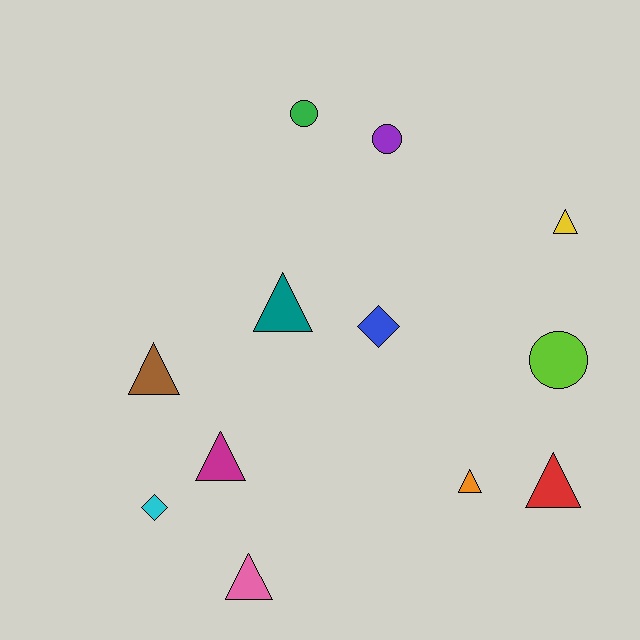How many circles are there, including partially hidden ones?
There are 3 circles.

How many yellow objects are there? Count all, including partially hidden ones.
There is 1 yellow object.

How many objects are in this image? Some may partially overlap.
There are 12 objects.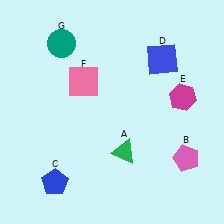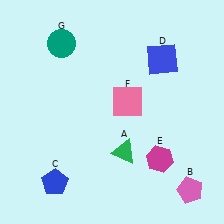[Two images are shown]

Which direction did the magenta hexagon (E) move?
The magenta hexagon (E) moved down.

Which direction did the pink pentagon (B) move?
The pink pentagon (B) moved down.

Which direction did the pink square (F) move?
The pink square (F) moved right.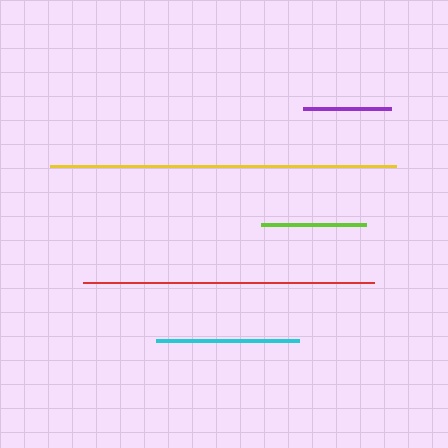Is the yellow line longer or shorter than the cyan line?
The yellow line is longer than the cyan line.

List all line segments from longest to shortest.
From longest to shortest: yellow, red, cyan, lime, purple.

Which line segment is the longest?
The yellow line is the longest at approximately 346 pixels.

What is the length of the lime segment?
The lime segment is approximately 104 pixels long.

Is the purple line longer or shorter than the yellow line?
The yellow line is longer than the purple line.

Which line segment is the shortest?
The purple line is the shortest at approximately 88 pixels.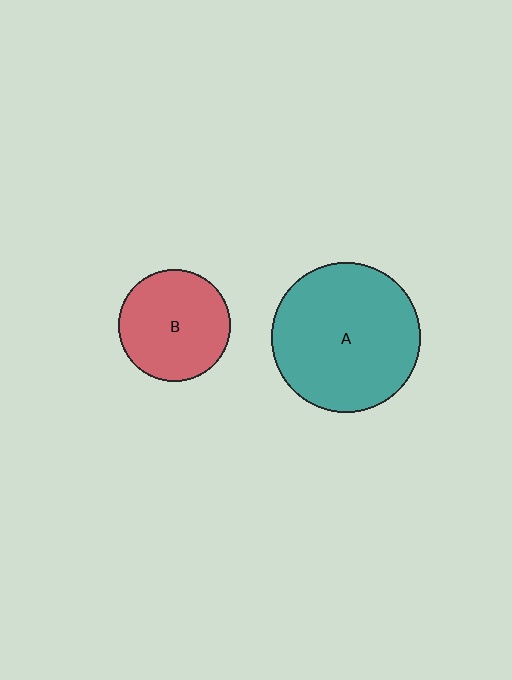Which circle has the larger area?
Circle A (teal).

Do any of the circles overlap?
No, none of the circles overlap.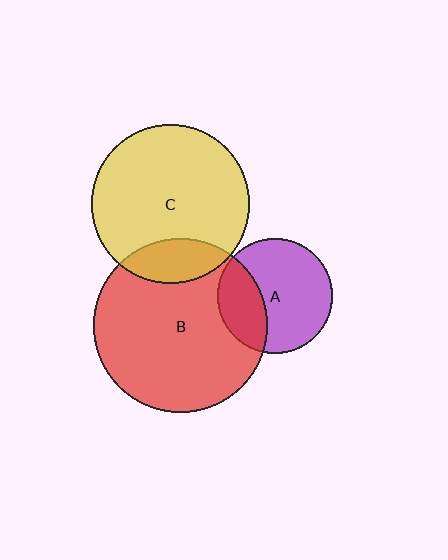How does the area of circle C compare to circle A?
Approximately 1.9 times.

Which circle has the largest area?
Circle B (red).